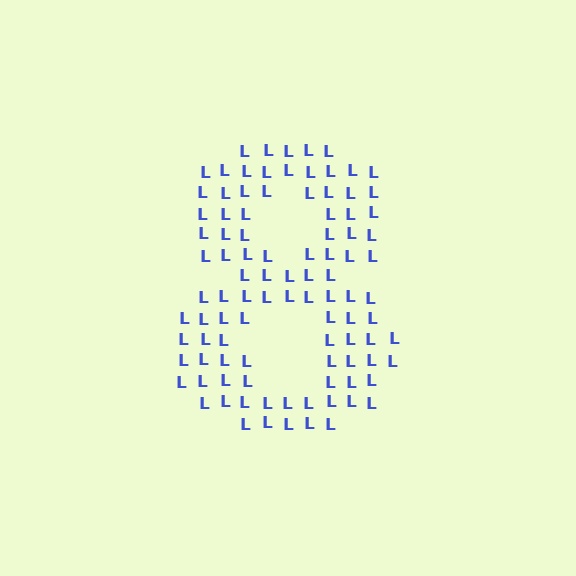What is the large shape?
The large shape is the digit 8.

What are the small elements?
The small elements are letter L's.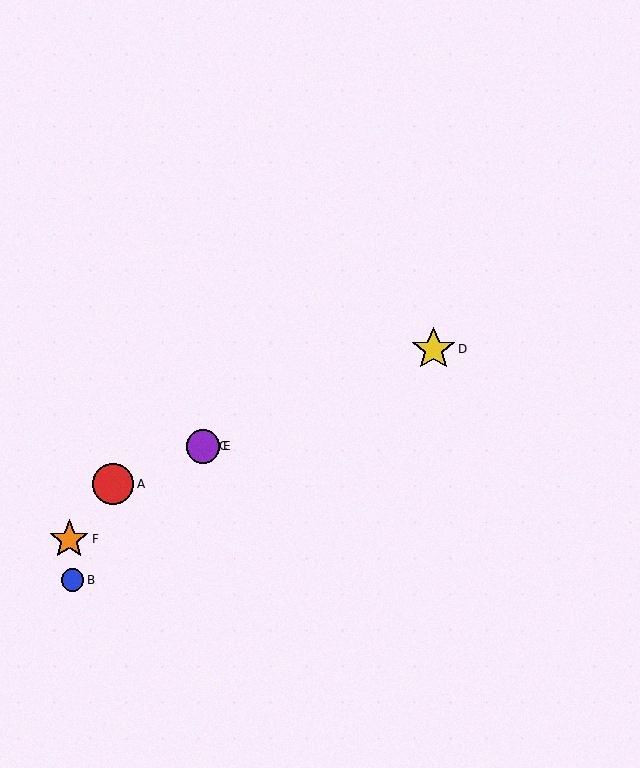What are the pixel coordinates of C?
Object C is at (203, 446).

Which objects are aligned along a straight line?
Objects A, C, D, E are aligned along a straight line.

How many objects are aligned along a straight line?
4 objects (A, C, D, E) are aligned along a straight line.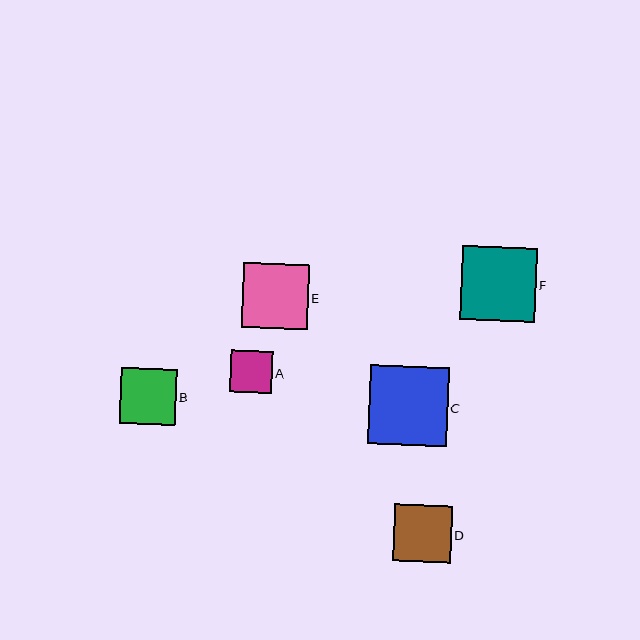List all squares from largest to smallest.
From largest to smallest: C, F, E, D, B, A.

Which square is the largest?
Square C is the largest with a size of approximately 79 pixels.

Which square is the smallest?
Square A is the smallest with a size of approximately 42 pixels.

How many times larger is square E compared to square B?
Square E is approximately 1.2 times the size of square B.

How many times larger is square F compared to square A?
Square F is approximately 1.8 times the size of square A.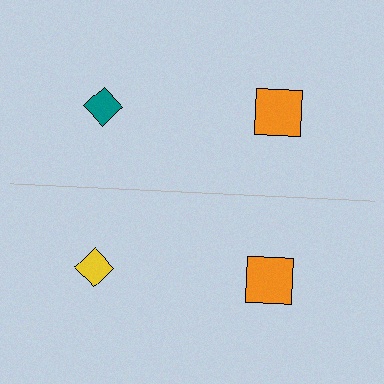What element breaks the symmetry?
The yellow diamond on the bottom side breaks the symmetry — its mirror counterpart is teal.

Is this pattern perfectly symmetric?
No, the pattern is not perfectly symmetric. The yellow diamond on the bottom side breaks the symmetry — its mirror counterpart is teal.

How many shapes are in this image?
There are 4 shapes in this image.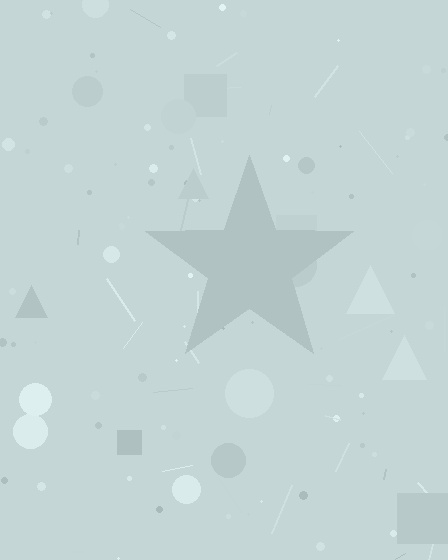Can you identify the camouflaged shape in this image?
The camouflaged shape is a star.